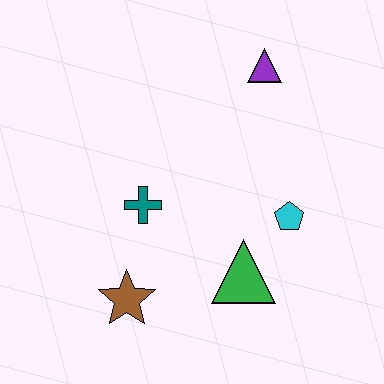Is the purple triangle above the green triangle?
Yes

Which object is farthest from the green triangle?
The purple triangle is farthest from the green triangle.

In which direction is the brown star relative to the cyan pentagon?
The brown star is to the left of the cyan pentagon.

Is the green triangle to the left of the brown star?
No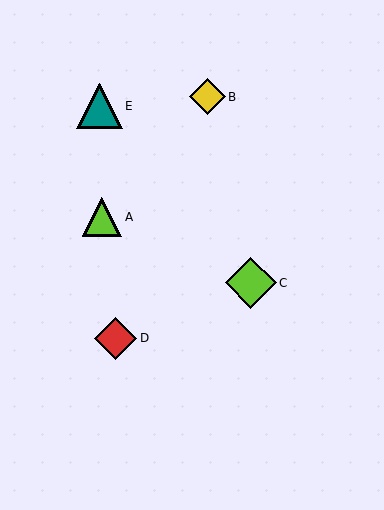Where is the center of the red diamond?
The center of the red diamond is at (116, 338).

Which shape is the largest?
The lime diamond (labeled C) is the largest.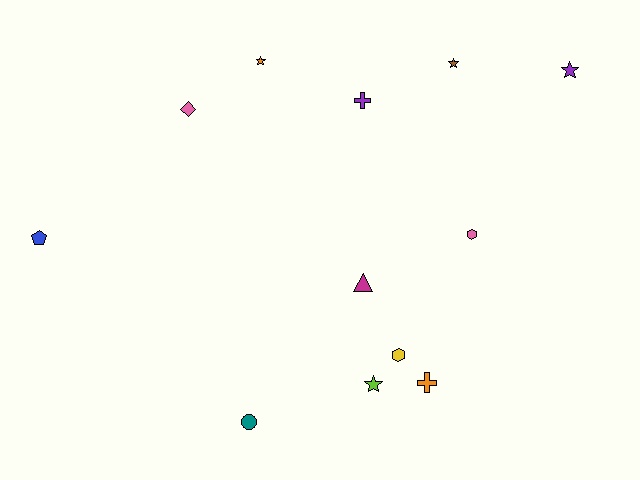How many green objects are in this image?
There are no green objects.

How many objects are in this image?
There are 12 objects.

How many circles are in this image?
There is 1 circle.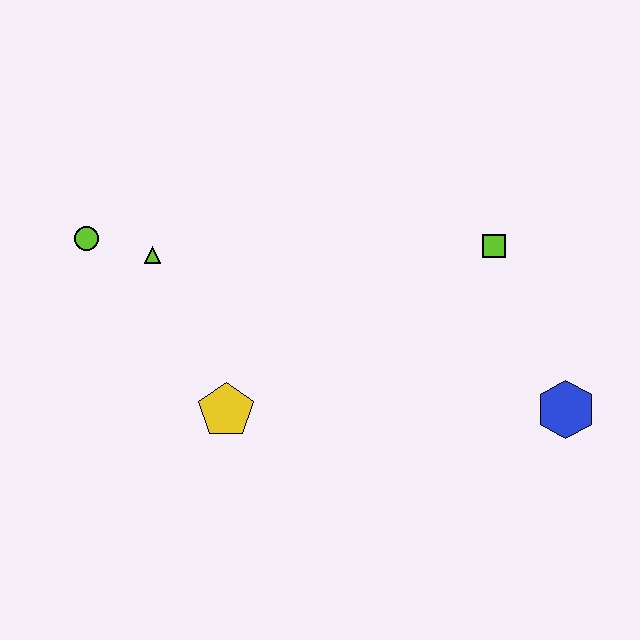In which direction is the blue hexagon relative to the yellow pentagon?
The blue hexagon is to the right of the yellow pentagon.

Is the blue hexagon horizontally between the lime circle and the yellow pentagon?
No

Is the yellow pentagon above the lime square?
No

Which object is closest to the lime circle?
The lime triangle is closest to the lime circle.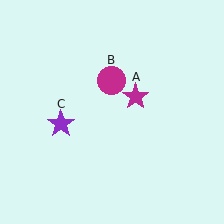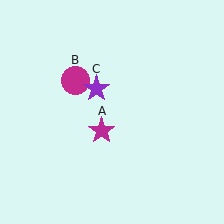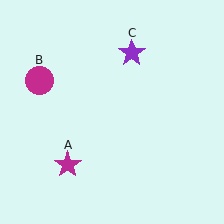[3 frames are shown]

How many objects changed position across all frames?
3 objects changed position: magenta star (object A), magenta circle (object B), purple star (object C).